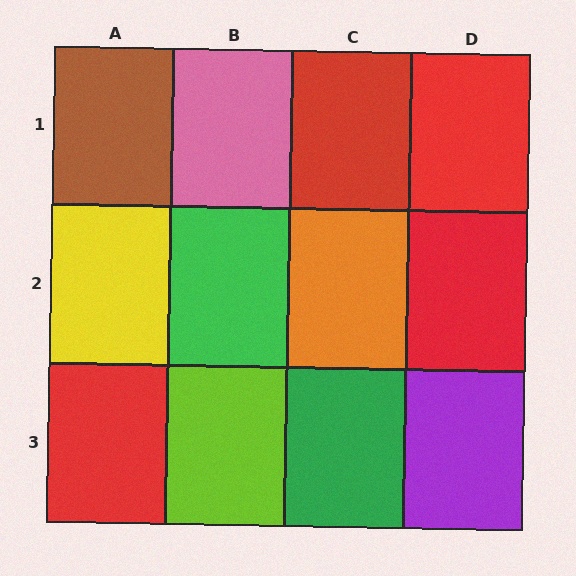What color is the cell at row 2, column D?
Red.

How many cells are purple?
1 cell is purple.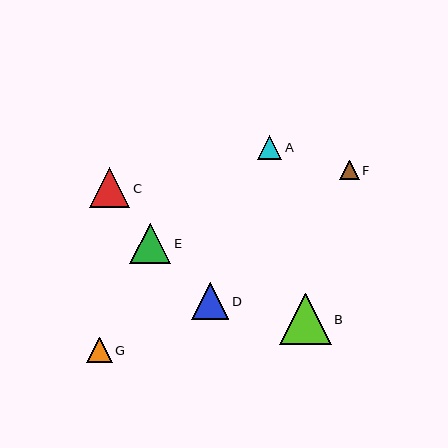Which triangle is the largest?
Triangle B is the largest with a size of approximately 52 pixels.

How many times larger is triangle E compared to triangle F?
Triangle E is approximately 2.1 times the size of triangle F.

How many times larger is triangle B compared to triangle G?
Triangle B is approximately 2.0 times the size of triangle G.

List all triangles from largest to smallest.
From largest to smallest: B, E, C, D, G, A, F.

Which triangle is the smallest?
Triangle F is the smallest with a size of approximately 19 pixels.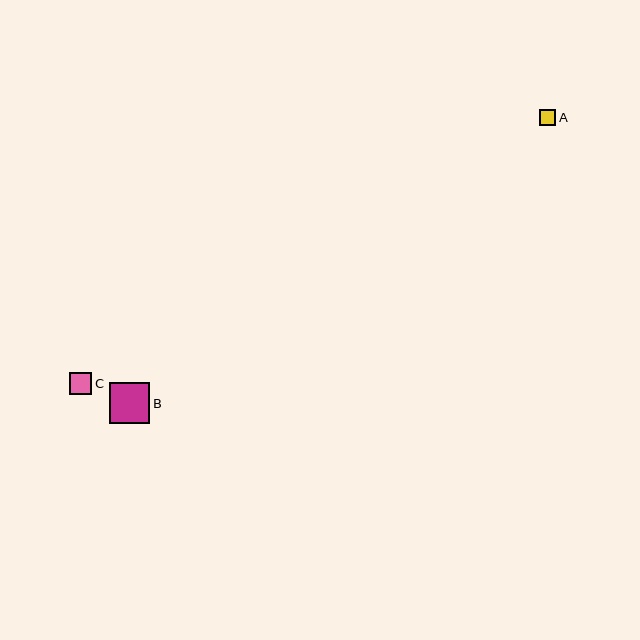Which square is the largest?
Square B is the largest with a size of approximately 41 pixels.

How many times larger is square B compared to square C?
Square B is approximately 1.8 times the size of square C.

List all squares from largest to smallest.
From largest to smallest: B, C, A.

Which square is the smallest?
Square A is the smallest with a size of approximately 16 pixels.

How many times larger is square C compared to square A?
Square C is approximately 1.4 times the size of square A.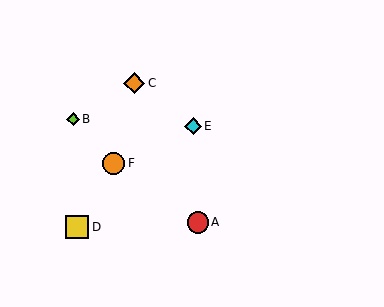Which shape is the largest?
The yellow square (labeled D) is the largest.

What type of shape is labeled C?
Shape C is an orange diamond.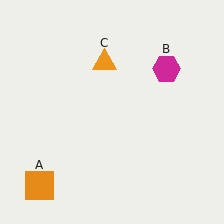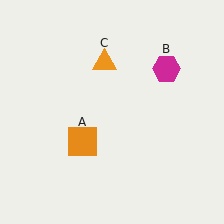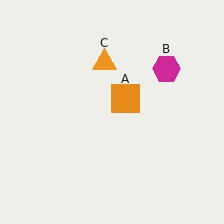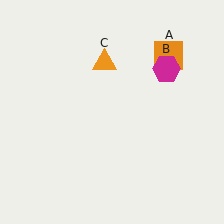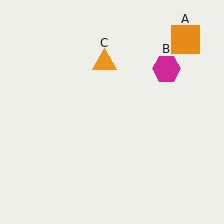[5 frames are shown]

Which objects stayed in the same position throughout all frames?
Magenta hexagon (object B) and orange triangle (object C) remained stationary.